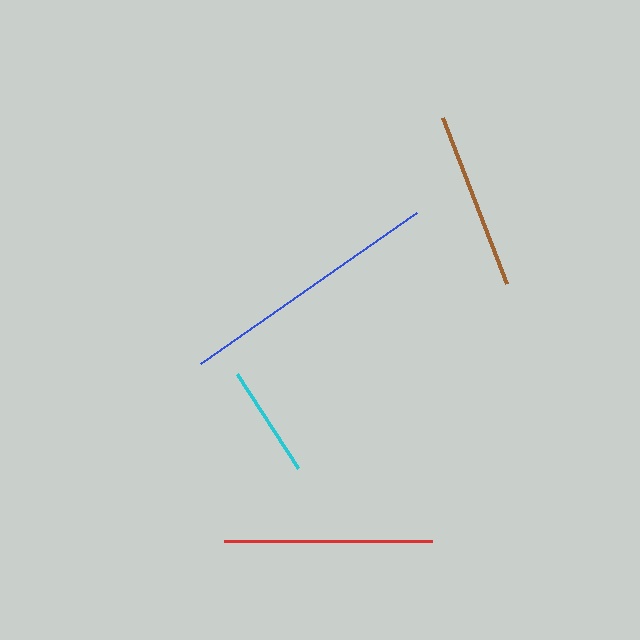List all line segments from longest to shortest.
From longest to shortest: blue, red, brown, cyan.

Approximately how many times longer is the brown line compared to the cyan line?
The brown line is approximately 1.6 times the length of the cyan line.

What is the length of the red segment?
The red segment is approximately 208 pixels long.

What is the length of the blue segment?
The blue segment is approximately 264 pixels long.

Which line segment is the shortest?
The cyan line is the shortest at approximately 113 pixels.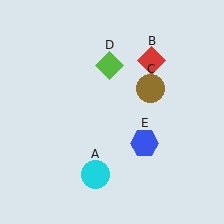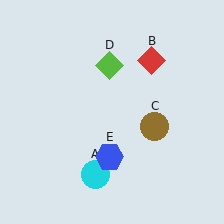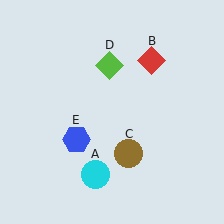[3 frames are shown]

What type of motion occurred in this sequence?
The brown circle (object C), blue hexagon (object E) rotated clockwise around the center of the scene.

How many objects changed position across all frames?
2 objects changed position: brown circle (object C), blue hexagon (object E).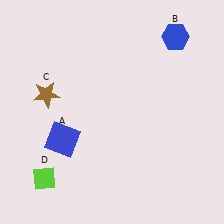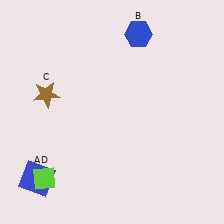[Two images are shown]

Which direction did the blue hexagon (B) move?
The blue hexagon (B) moved left.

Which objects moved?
The objects that moved are: the blue square (A), the blue hexagon (B).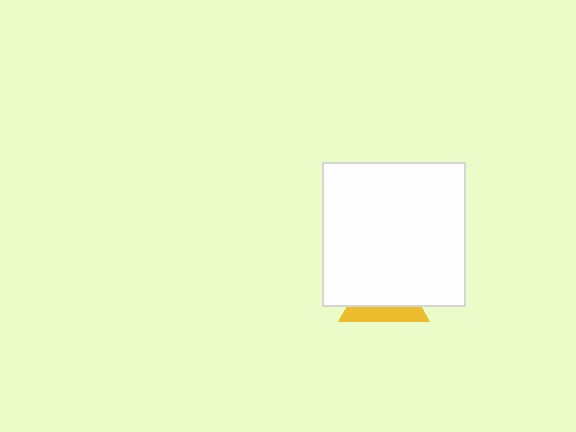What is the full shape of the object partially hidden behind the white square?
The partially hidden object is a yellow triangle.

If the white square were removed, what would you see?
You would see the complete yellow triangle.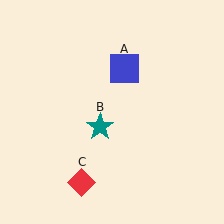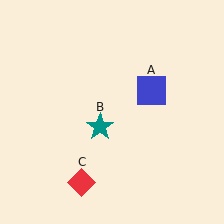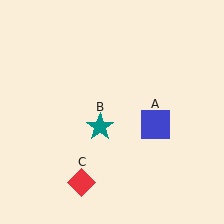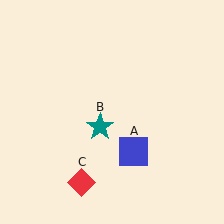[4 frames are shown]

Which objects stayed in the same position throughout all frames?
Teal star (object B) and red diamond (object C) remained stationary.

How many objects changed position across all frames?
1 object changed position: blue square (object A).